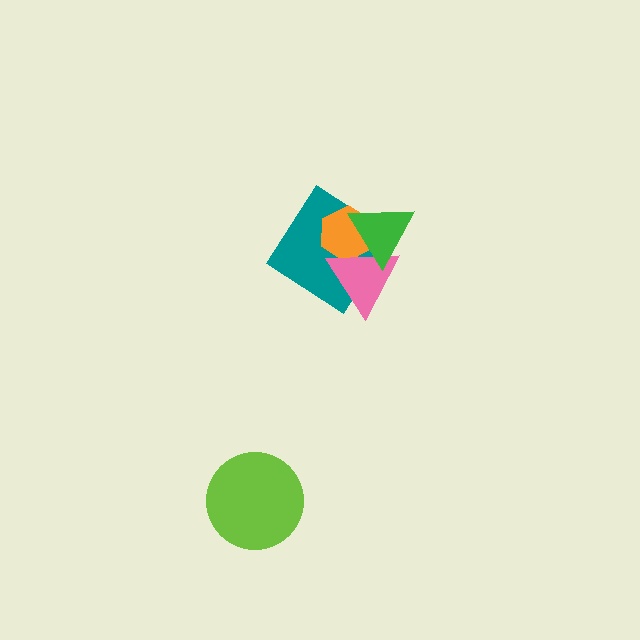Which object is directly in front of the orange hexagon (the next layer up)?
The pink triangle is directly in front of the orange hexagon.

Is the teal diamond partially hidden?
Yes, it is partially covered by another shape.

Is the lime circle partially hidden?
No, no other shape covers it.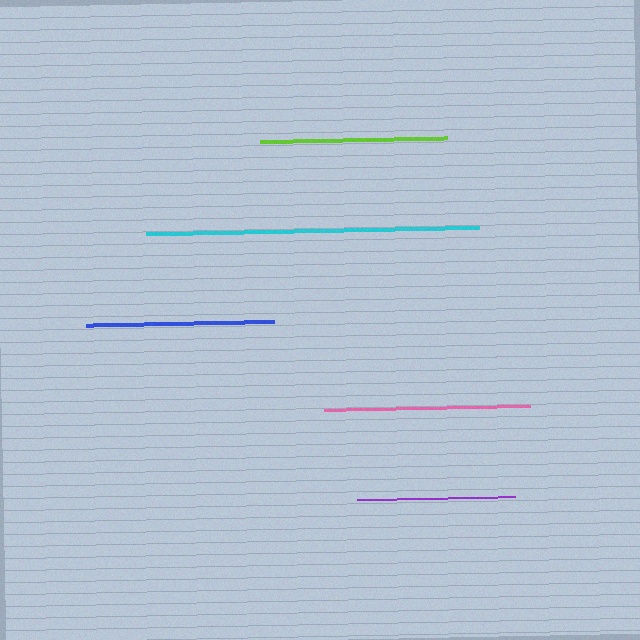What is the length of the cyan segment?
The cyan segment is approximately 333 pixels long.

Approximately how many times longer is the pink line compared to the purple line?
The pink line is approximately 1.3 times the length of the purple line.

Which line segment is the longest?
The cyan line is the longest at approximately 333 pixels.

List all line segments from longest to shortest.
From longest to shortest: cyan, pink, blue, lime, purple.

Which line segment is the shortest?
The purple line is the shortest at approximately 159 pixels.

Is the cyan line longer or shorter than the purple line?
The cyan line is longer than the purple line.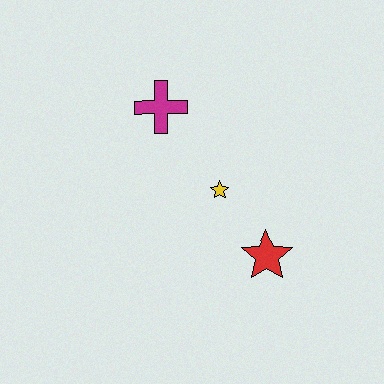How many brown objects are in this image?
There are no brown objects.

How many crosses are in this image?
There is 1 cross.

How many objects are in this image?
There are 3 objects.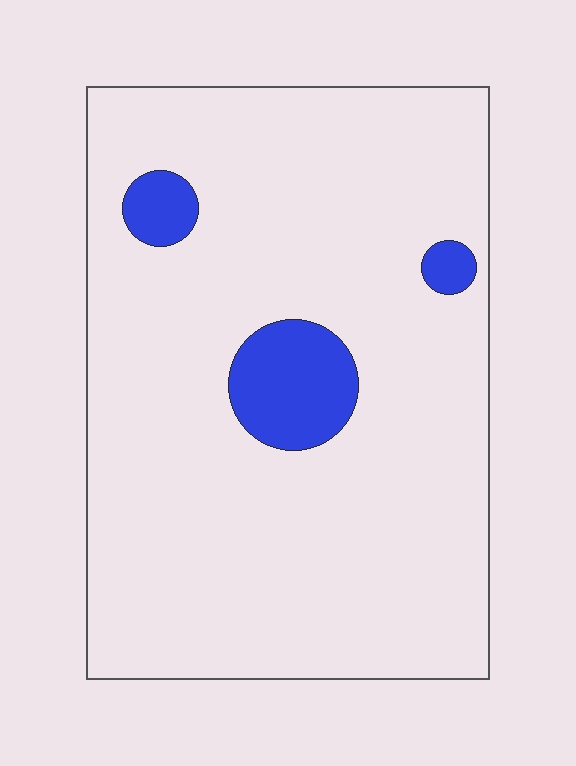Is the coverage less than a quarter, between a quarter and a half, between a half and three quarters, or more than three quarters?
Less than a quarter.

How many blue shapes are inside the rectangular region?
3.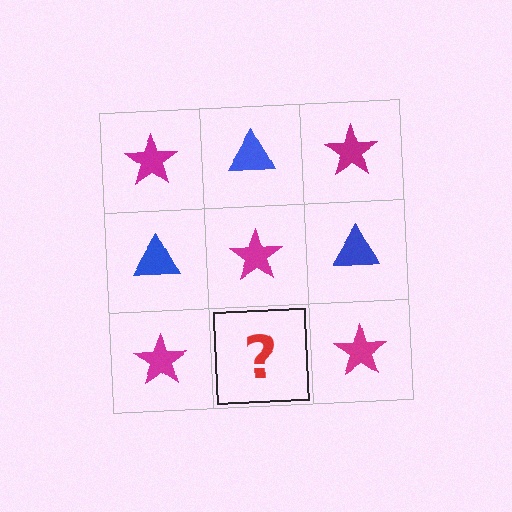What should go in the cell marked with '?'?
The missing cell should contain a blue triangle.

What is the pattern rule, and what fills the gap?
The rule is that it alternates magenta star and blue triangle in a checkerboard pattern. The gap should be filled with a blue triangle.